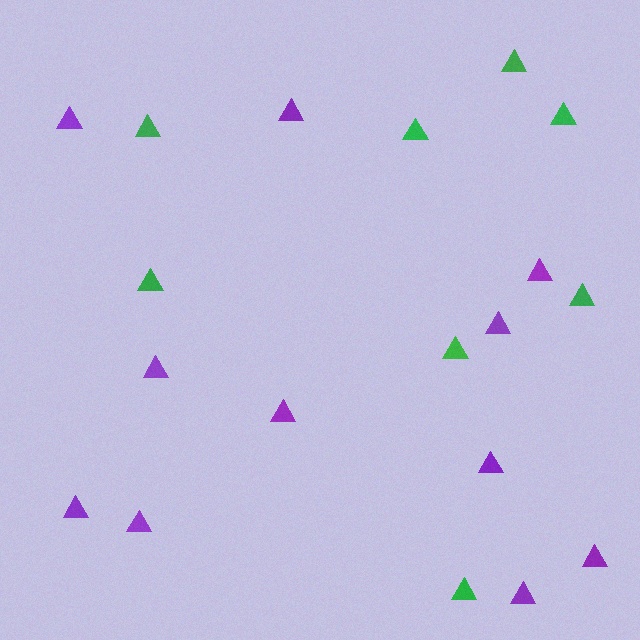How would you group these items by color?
There are 2 groups: one group of purple triangles (11) and one group of green triangles (8).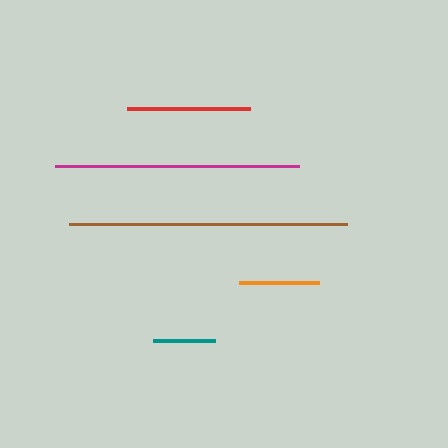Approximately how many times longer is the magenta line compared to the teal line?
The magenta line is approximately 3.9 times the length of the teal line.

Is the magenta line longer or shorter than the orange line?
The magenta line is longer than the orange line.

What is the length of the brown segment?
The brown segment is approximately 278 pixels long.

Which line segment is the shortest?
The teal line is the shortest at approximately 63 pixels.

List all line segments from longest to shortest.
From longest to shortest: brown, magenta, red, orange, teal.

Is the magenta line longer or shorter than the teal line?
The magenta line is longer than the teal line.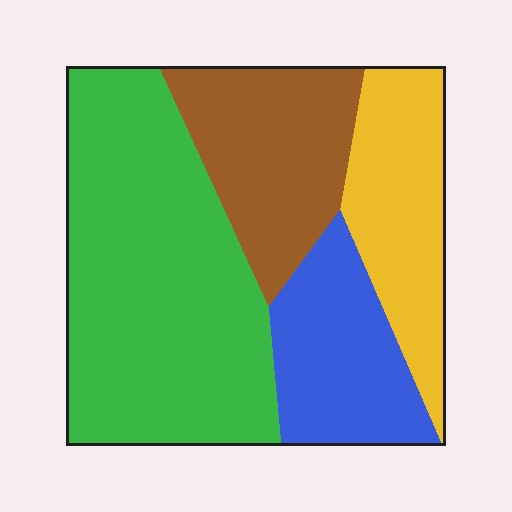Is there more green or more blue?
Green.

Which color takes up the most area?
Green, at roughly 45%.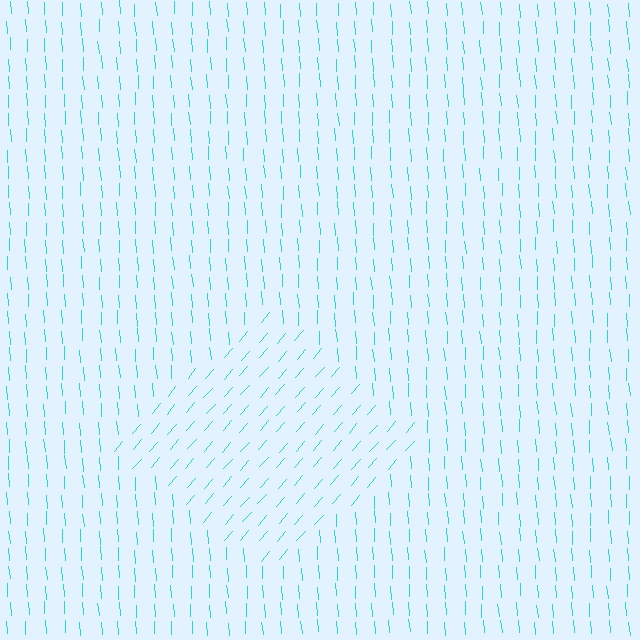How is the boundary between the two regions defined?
The boundary is defined purely by a change in line orientation (approximately 45 degrees difference). All lines are the same color and thickness.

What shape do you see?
I see a diamond.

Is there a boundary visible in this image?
Yes, there is a texture boundary formed by a change in line orientation.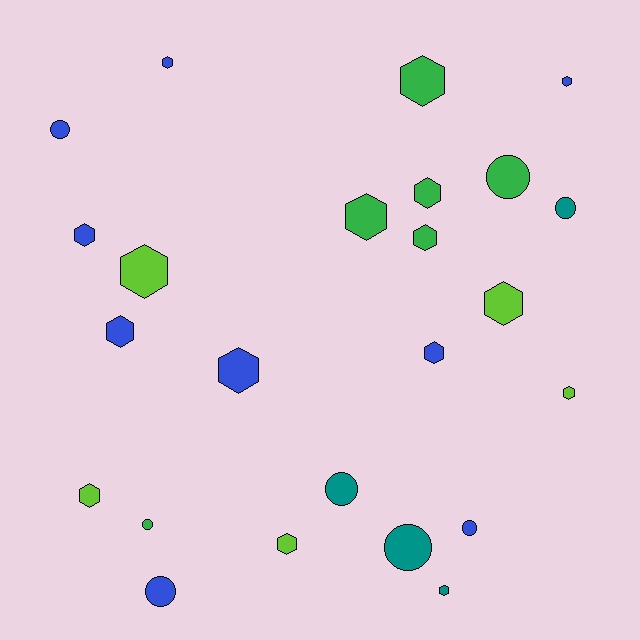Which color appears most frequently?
Blue, with 9 objects.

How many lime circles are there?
There are no lime circles.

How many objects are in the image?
There are 24 objects.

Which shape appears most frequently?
Hexagon, with 16 objects.